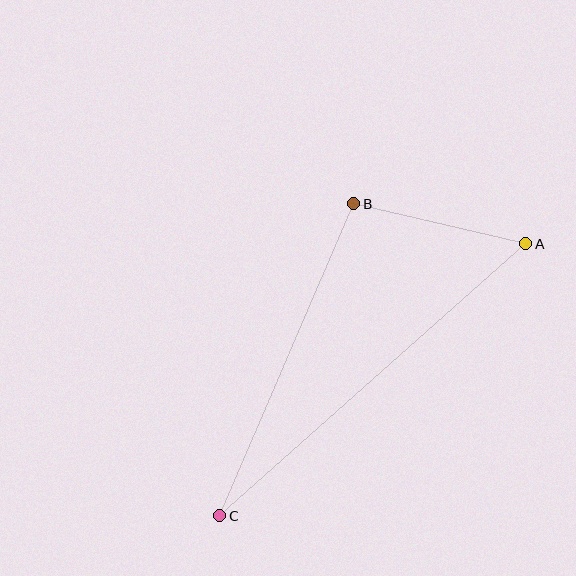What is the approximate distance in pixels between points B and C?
The distance between B and C is approximately 340 pixels.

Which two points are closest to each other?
Points A and B are closest to each other.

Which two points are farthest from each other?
Points A and C are farthest from each other.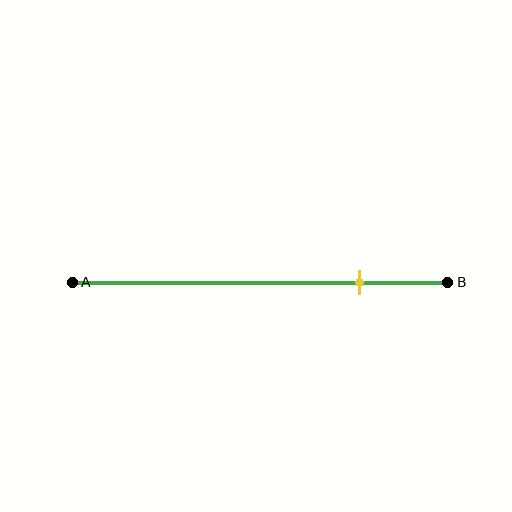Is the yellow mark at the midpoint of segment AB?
No, the mark is at about 75% from A, not at the 50% midpoint.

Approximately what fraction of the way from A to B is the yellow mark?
The yellow mark is approximately 75% of the way from A to B.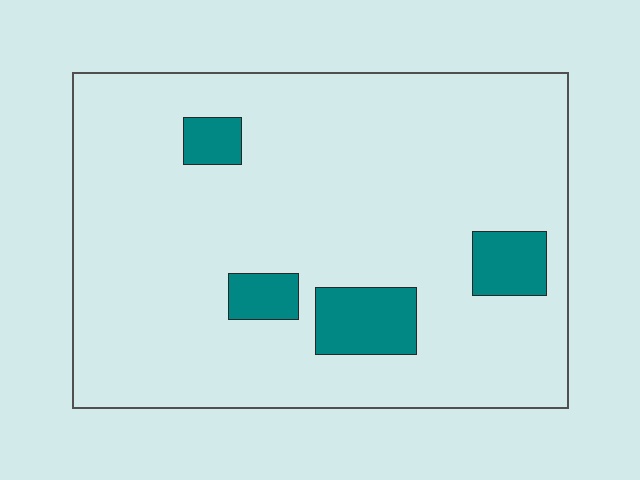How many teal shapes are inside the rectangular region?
4.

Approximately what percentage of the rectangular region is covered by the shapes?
Approximately 10%.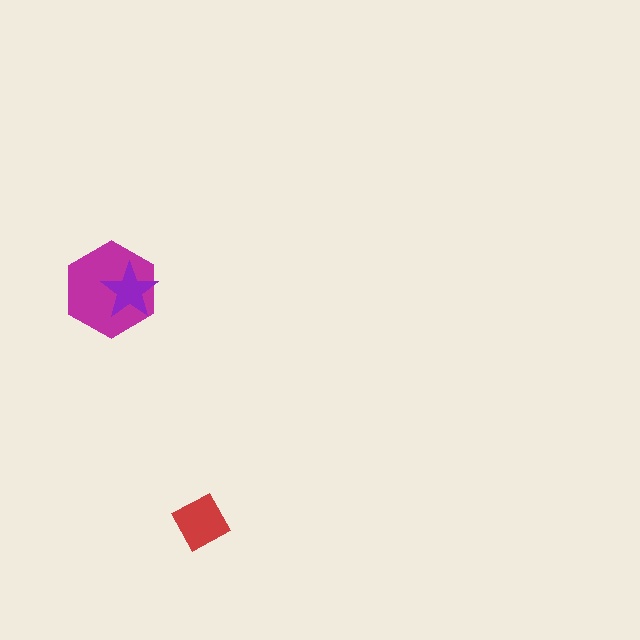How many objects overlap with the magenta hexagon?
1 object overlaps with the magenta hexagon.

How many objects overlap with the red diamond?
0 objects overlap with the red diamond.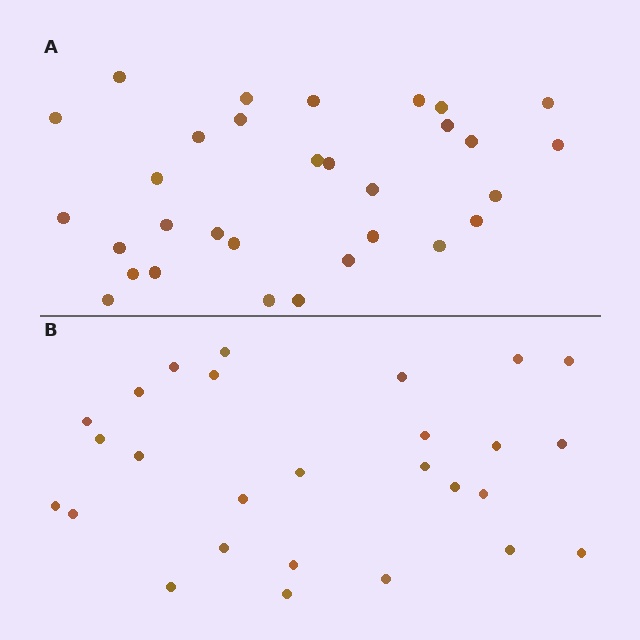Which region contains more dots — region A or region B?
Region A (the top region) has more dots.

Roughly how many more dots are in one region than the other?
Region A has about 4 more dots than region B.